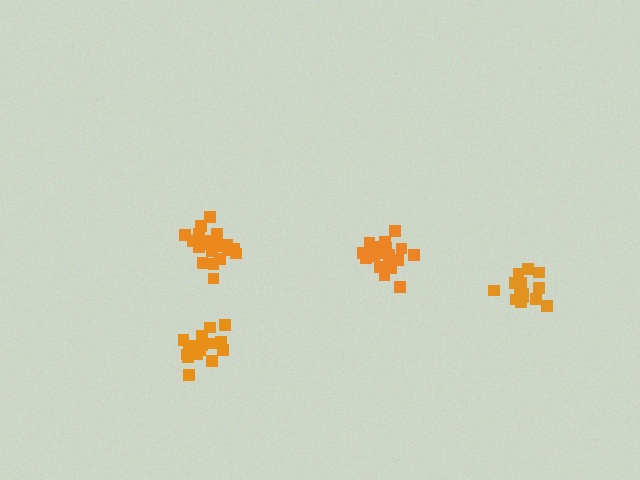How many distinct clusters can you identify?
There are 4 distinct clusters.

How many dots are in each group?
Group 1: 19 dots, Group 2: 18 dots, Group 3: 20 dots, Group 4: 16 dots (73 total).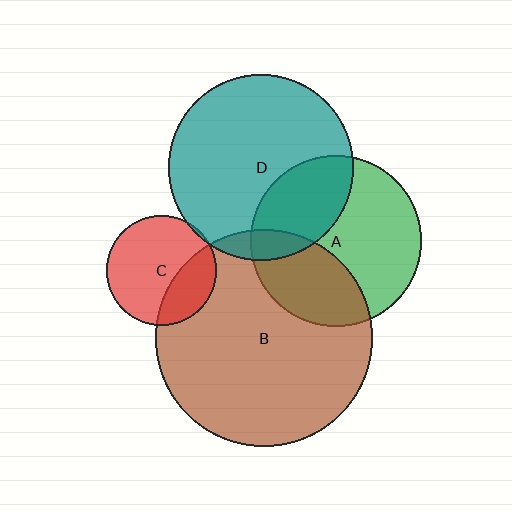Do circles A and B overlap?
Yes.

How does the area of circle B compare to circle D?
Approximately 1.4 times.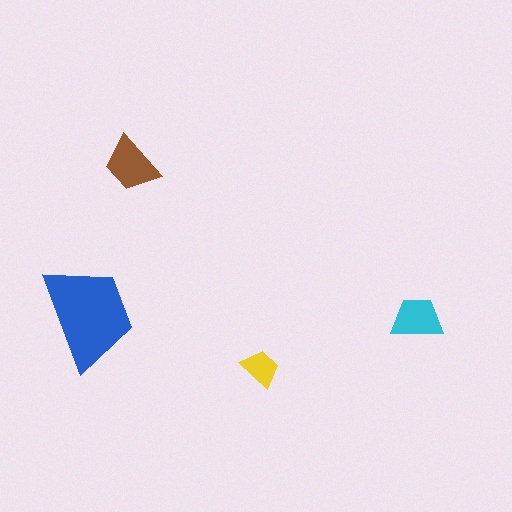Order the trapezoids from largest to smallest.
the blue one, the brown one, the cyan one, the yellow one.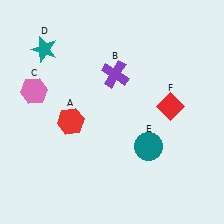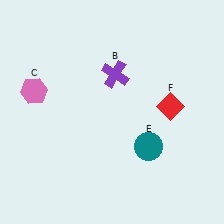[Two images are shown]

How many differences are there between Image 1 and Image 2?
There are 2 differences between the two images.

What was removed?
The red hexagon (A), the teal star (D) were removed in Image 2.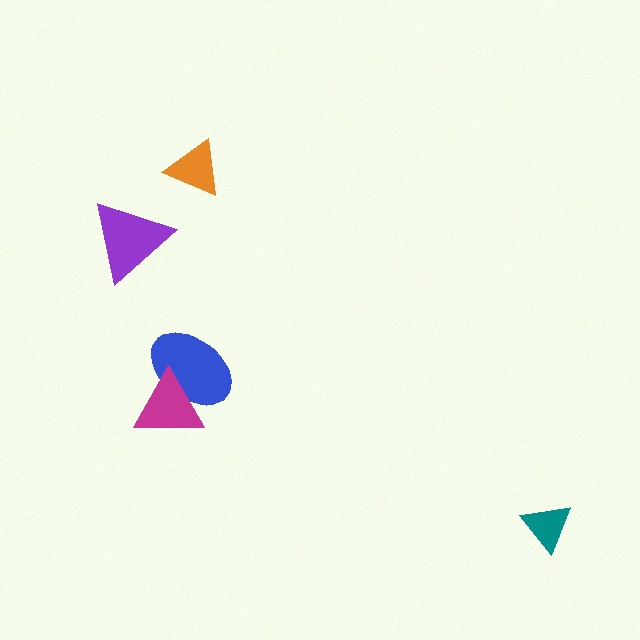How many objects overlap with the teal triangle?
0 objects overlap with the teal triangle.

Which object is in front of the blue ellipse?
The magenta triangle is in front of the blue ellipse.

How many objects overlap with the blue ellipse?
1 object overlaps with the blue ellipse.